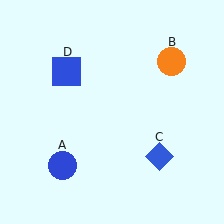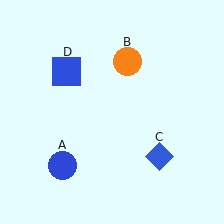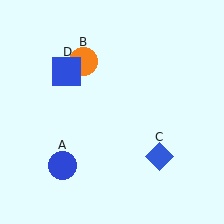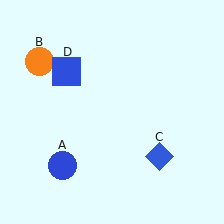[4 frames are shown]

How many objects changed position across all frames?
1 object changed position: orange circle (object B).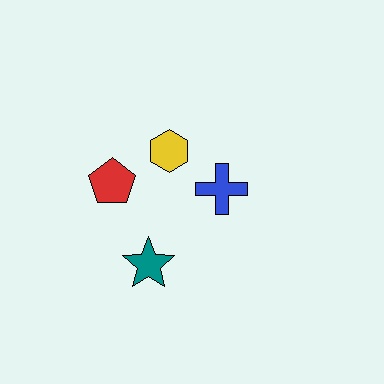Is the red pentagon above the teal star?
Yes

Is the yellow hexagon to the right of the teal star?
Yes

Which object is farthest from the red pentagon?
The blue cross is farthest from the red pentagon.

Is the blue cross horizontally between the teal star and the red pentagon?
No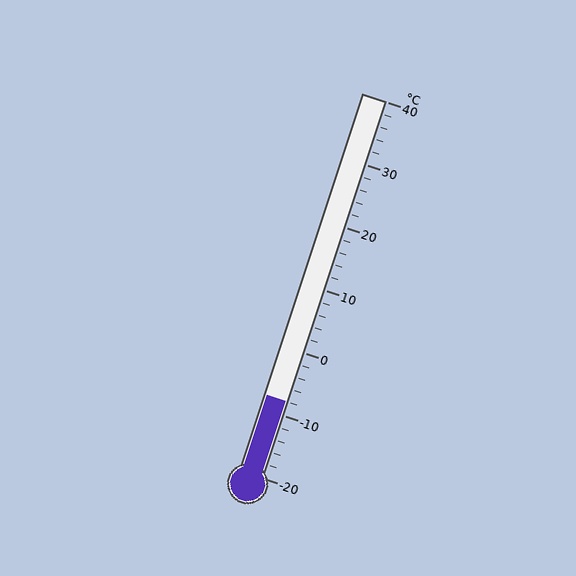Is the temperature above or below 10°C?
The temperature is below 10°C.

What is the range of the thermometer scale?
The thermometer scale ranges from -20°C to 40°C.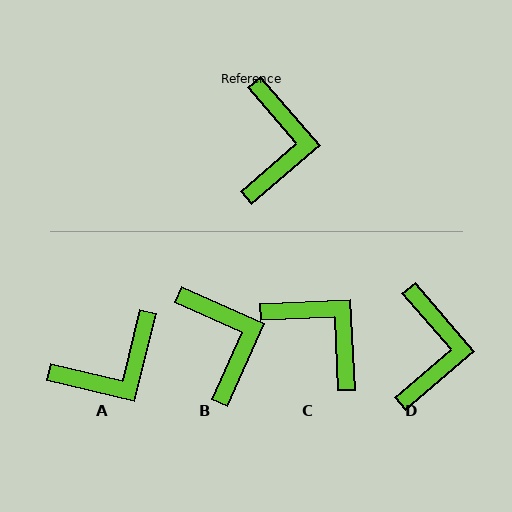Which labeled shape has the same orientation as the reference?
D.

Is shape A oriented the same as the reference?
No, it is off by about 55 degrees.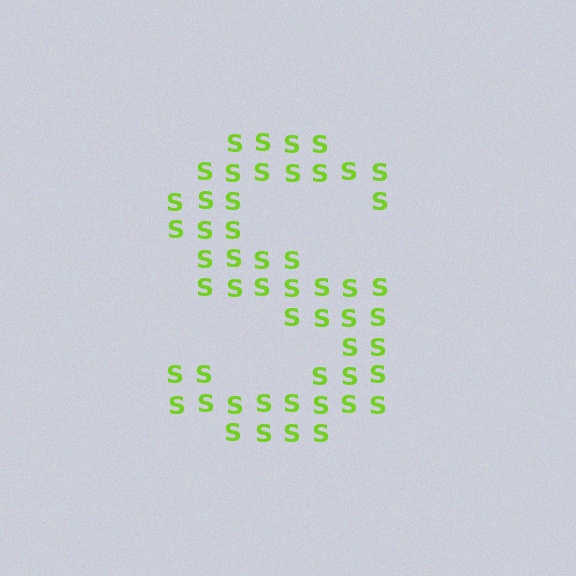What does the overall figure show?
The overall figure shows the letter S.